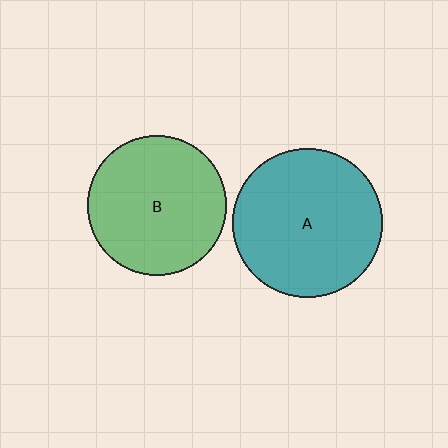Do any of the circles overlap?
No, none of the circles overlap.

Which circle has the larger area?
Circle A (teal).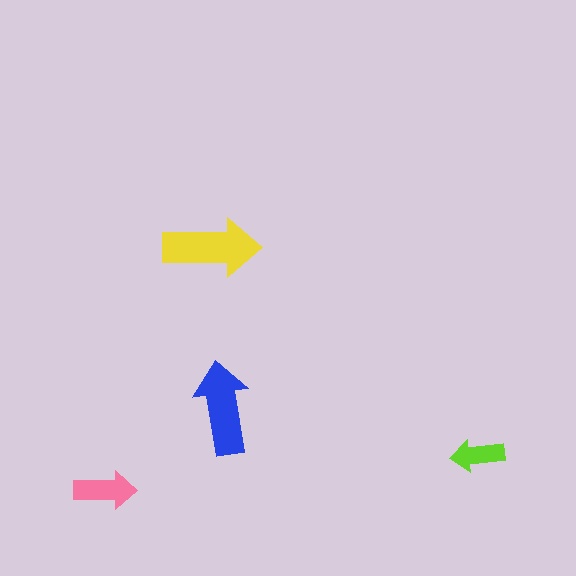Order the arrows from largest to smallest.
the yellow one, the blue one, the pink one, the lime one.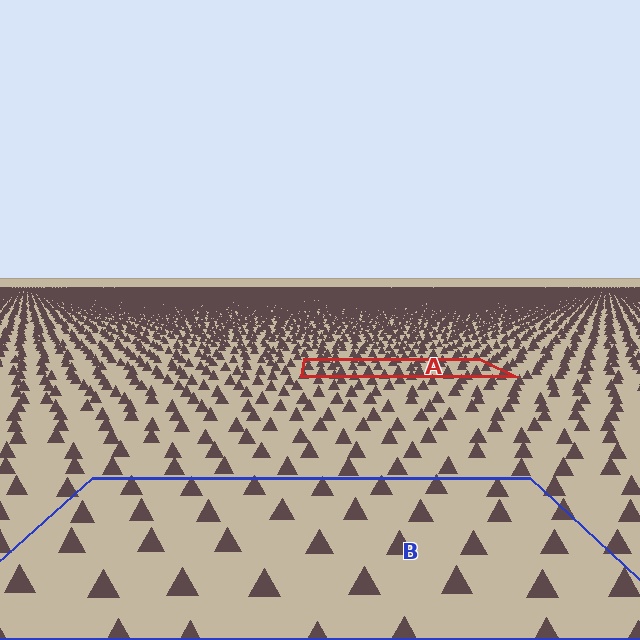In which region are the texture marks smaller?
The texture marks are smaller in region A, because it is farther away.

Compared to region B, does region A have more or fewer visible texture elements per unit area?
Region A has more texture elements per unit area — they are packed more densely because it is farther away.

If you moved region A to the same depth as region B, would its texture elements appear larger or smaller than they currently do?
They would appear larger. At a closer depth, the same texture elements are projected at a bigger on-screen size.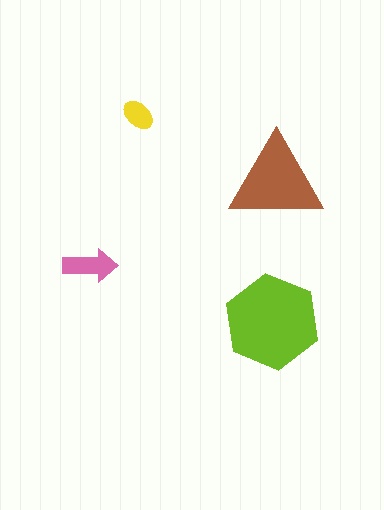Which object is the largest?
The lime hexagon.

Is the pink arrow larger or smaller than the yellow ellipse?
Larger.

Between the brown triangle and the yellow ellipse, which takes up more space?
The brown triangle.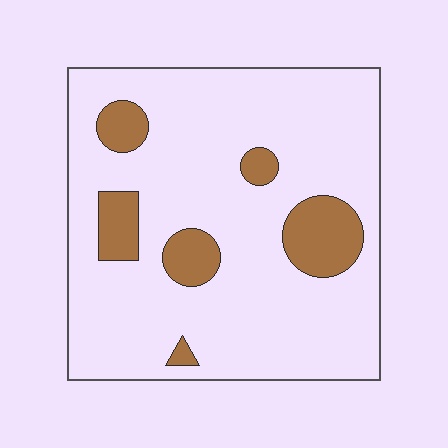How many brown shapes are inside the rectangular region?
6.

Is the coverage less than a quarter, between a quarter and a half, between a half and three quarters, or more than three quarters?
Less than a quarter.